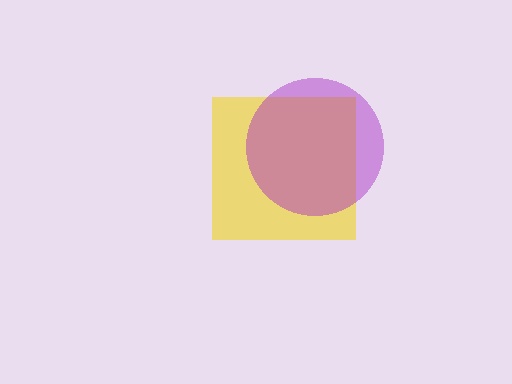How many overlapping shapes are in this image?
There are 2 overlapping shapes in the image.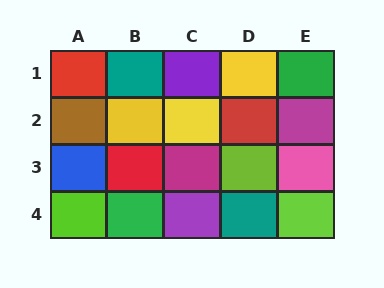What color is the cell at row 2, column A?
Brown.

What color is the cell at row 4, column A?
Lime.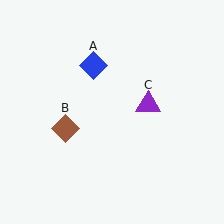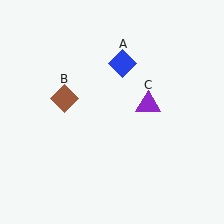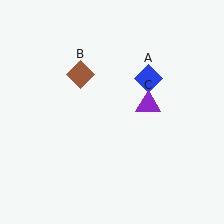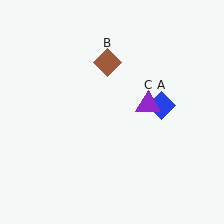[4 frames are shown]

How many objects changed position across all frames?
2 objects changed position: blue diamond (object A), brown diamond (object B).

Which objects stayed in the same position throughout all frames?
Purple triangle (object C) remained stationary.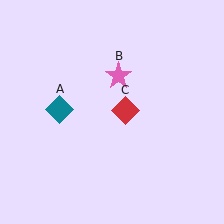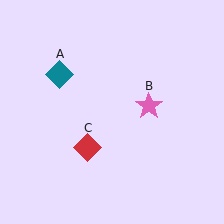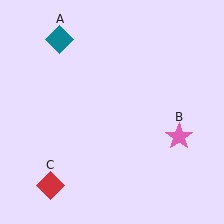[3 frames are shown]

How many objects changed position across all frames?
3 objects changed position: teal diamond (object A), pink star (object B), red diamond (object C).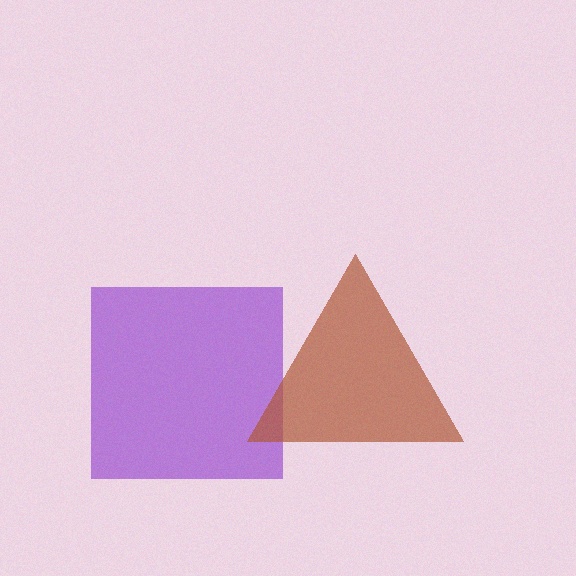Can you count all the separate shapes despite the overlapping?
Yes, there are 2 separate shapes.